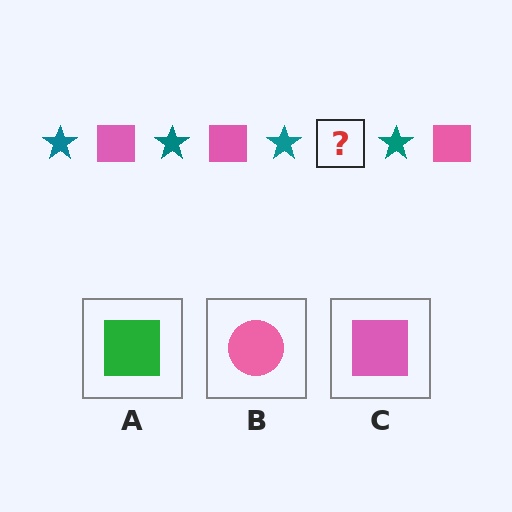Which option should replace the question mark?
Option C.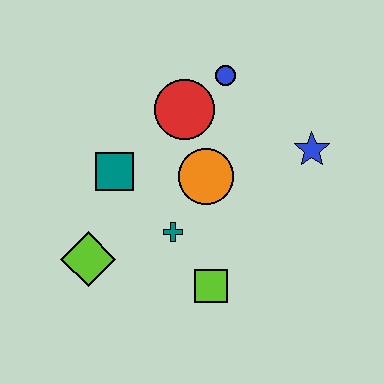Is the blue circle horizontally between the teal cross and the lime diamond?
No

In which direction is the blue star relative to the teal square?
The blue star is to the right of the teal square.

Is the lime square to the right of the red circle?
Yes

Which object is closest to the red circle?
The blue circle is closest to the red circle.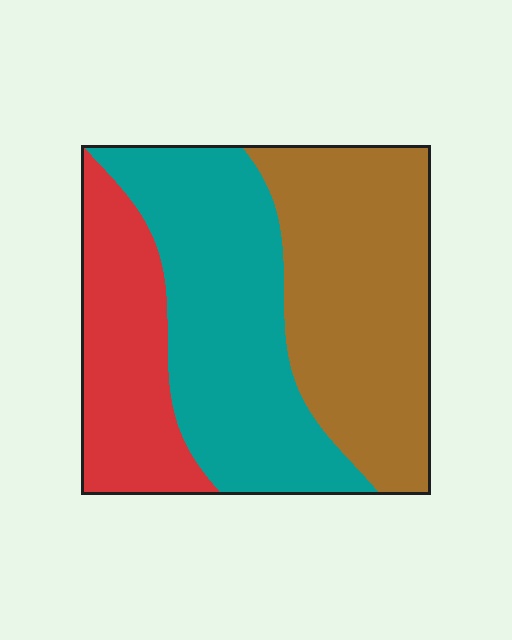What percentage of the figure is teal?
Teal takes up about three eighths (3/8) of the figure.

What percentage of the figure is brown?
Brown covers about 40% of the figure.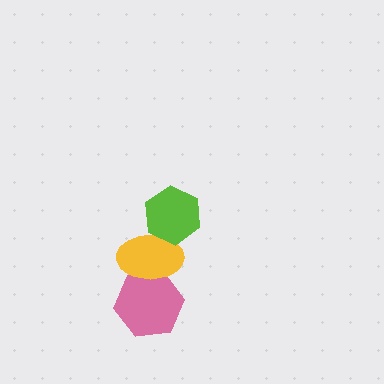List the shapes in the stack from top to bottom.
From top to bottom: the lime hexagon, the yellow ellipse, the pink hexagon.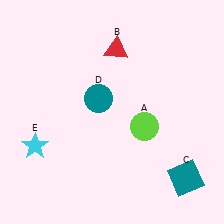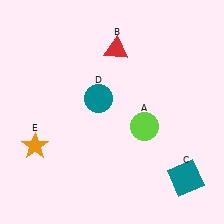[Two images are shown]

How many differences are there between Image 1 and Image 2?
There is 1 difference between the two images.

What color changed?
The star (E) changed from cyan in Image 1 to orange in Image 2.